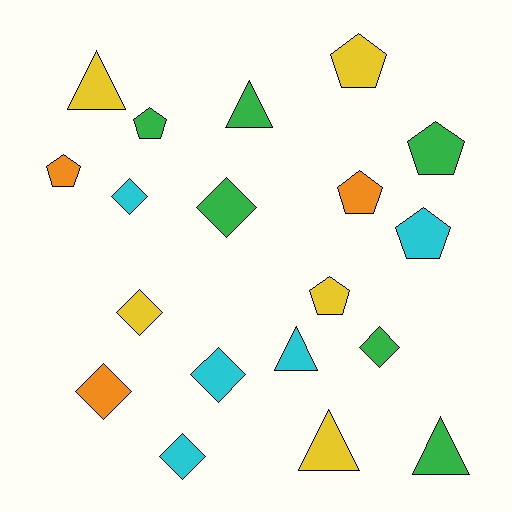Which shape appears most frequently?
Pentagon, with 7 objects.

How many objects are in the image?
There are 19 objects.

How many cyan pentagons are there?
There is 1 cyan pentagon.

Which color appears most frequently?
Green, with 6 objects.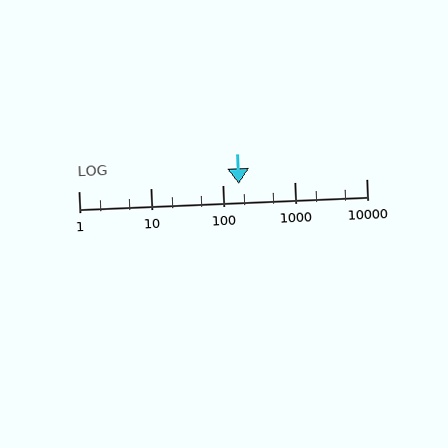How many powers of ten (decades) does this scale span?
The scale spans 4 decades, from 1 to 10000.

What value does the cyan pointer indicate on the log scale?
The pointer indicates approximately 170.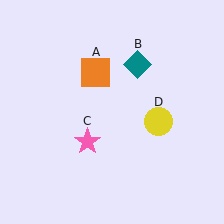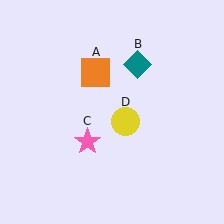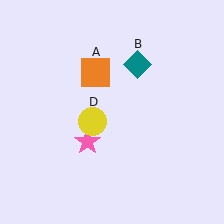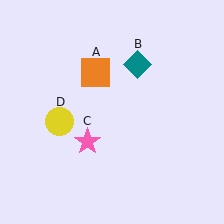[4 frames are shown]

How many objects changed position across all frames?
1 object changed position: yellow circle (object D).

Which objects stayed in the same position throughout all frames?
Orange square (object A) and teal diamond (object B) and pink star (object C) remained stationary.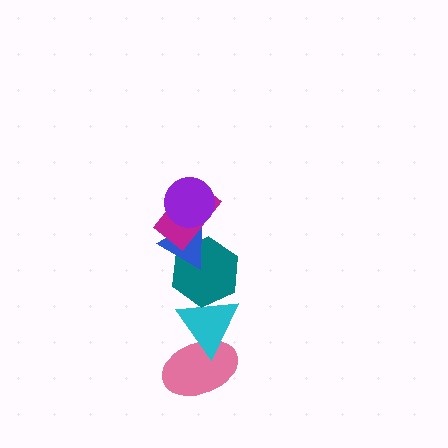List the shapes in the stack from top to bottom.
From top to bottom: the purple circle, the magenta rectangle, the blue triangle, the teal hexagon, the cyan triangle, the pink ellipse.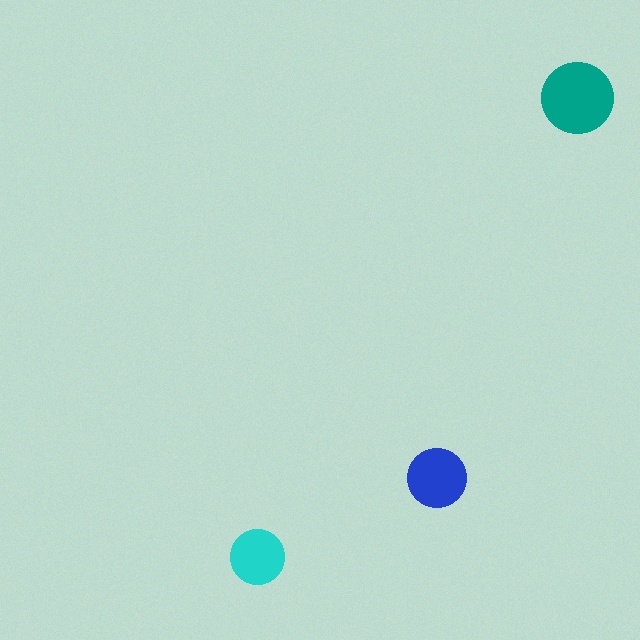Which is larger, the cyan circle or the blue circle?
The blue one.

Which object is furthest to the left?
The cyan circle is leftmost.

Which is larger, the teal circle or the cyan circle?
The teal one.